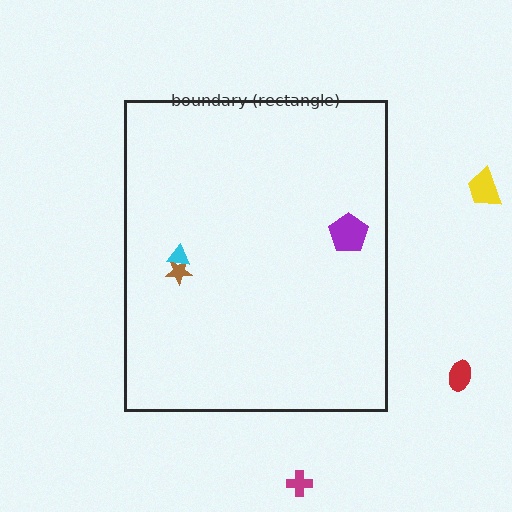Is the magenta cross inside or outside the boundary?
Outside.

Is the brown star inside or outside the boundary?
Inside.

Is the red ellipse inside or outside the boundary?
Outside.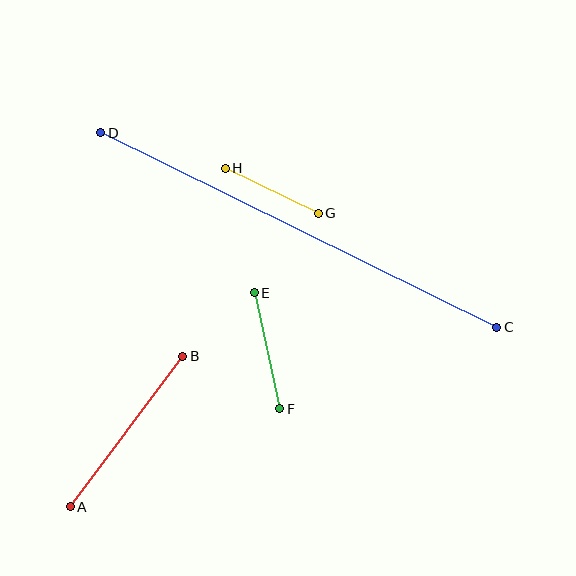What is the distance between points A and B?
The distance is approximately 188 pixels.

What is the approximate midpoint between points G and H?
The midpoint is at approximately (272, 191) pixels.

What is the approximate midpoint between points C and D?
The midpoint is at approximately (299, 230) pixels.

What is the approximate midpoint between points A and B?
The midpoint is at approximately (127, 432) pixels.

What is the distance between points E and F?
The distance is approximately 119 pixels.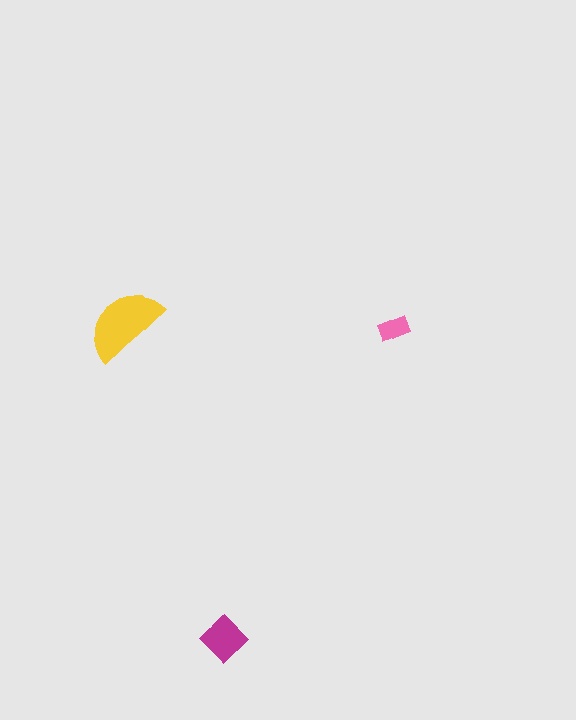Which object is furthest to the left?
The yellow semicircle is leftmost.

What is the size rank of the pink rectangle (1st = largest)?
3rd.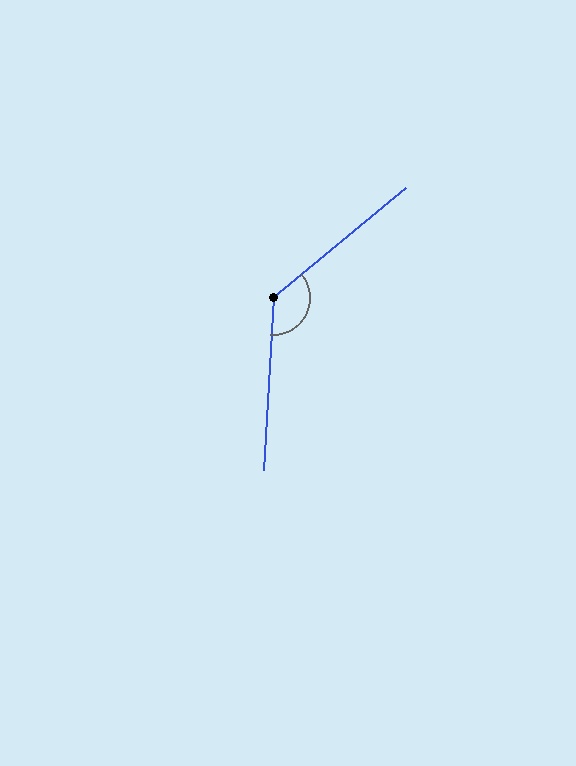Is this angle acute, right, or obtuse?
It is obtuse.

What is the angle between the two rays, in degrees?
Approximately 133 degrees.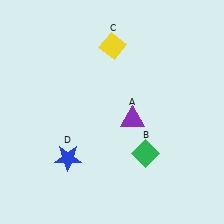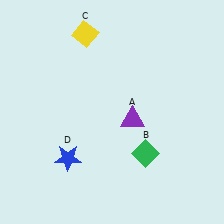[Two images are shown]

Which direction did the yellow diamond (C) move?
The yellow diamond (C) moved left.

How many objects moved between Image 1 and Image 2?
1 object moved between the two images.